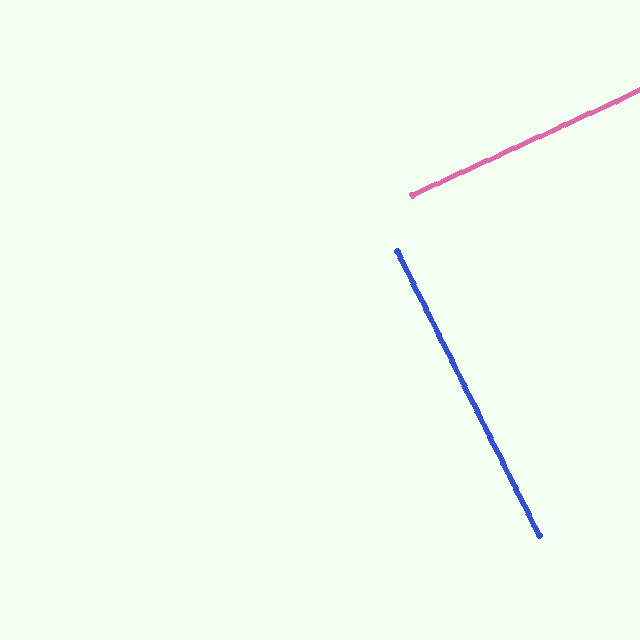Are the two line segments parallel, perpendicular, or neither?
Perpendicular — they meet at approximately 88°.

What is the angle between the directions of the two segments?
Approximately 88 degrees.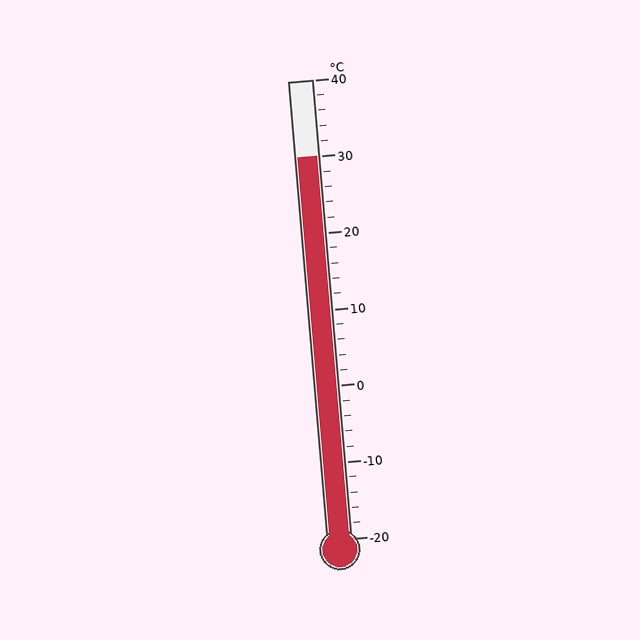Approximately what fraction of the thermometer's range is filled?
The thermometer is filled to approximately 85% of its range.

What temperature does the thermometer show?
The thermometer shows approximately 30°C.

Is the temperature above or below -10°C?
The temperature is above -10°C.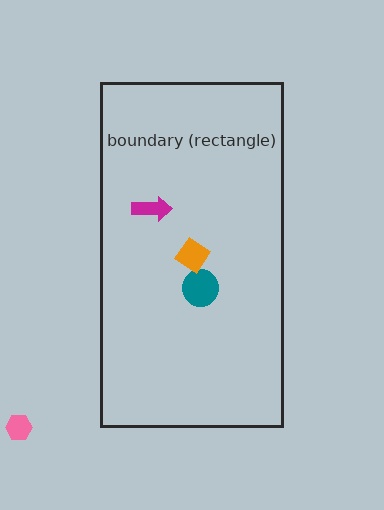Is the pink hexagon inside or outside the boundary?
Outside.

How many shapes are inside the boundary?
3 inside, 1 outside.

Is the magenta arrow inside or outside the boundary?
Inside.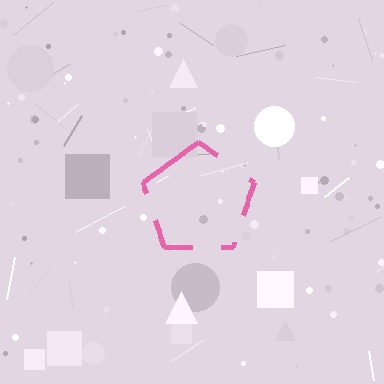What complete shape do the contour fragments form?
The contour fragments form a pentagon.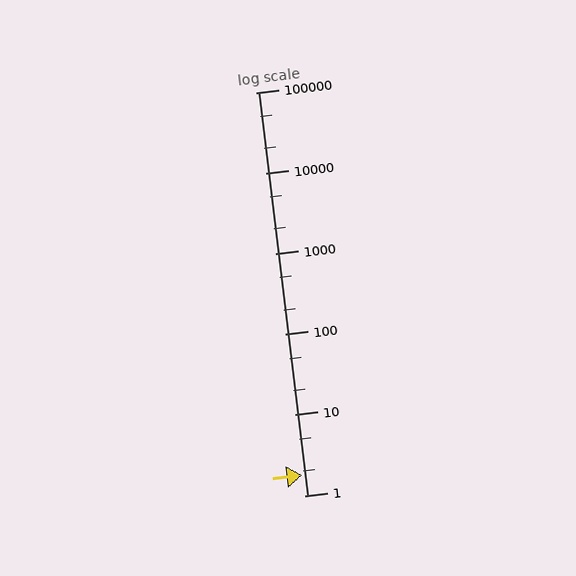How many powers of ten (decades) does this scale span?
The scale spans 5 decades, from 1 to 100000.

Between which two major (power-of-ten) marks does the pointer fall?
The pointer is between 1 and 10.